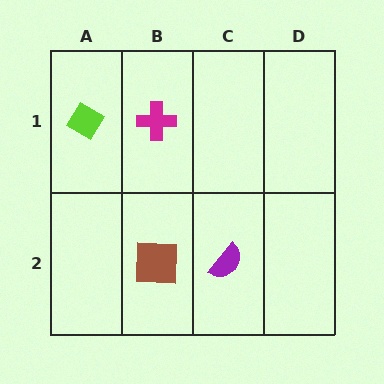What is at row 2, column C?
A purple semicircle.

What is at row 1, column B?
A magenta cross.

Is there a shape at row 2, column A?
No, that cell is empty.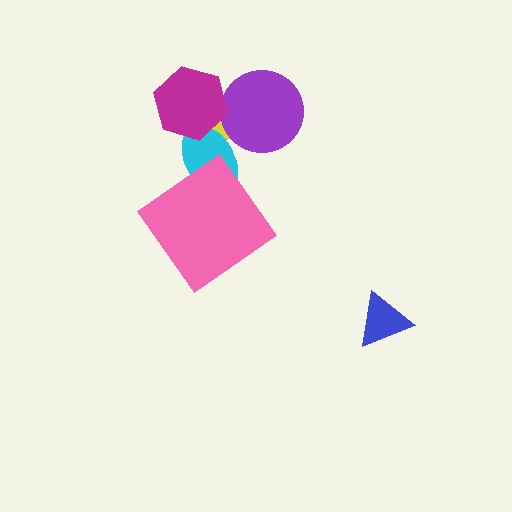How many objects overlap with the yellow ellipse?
3 objects overlap with the yellow ellipse.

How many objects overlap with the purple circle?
1 object overlaps with the purple circle.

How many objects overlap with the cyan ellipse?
3 objects overlap with the cyan ellipse.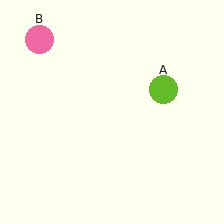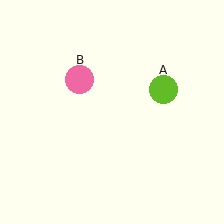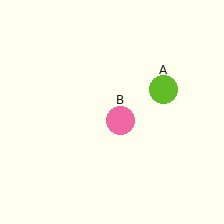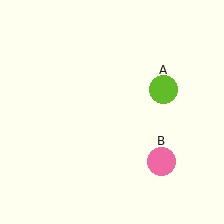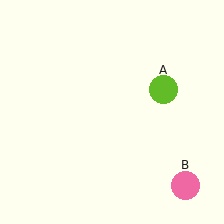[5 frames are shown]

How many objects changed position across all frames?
1 object changed position: pink circle (object B).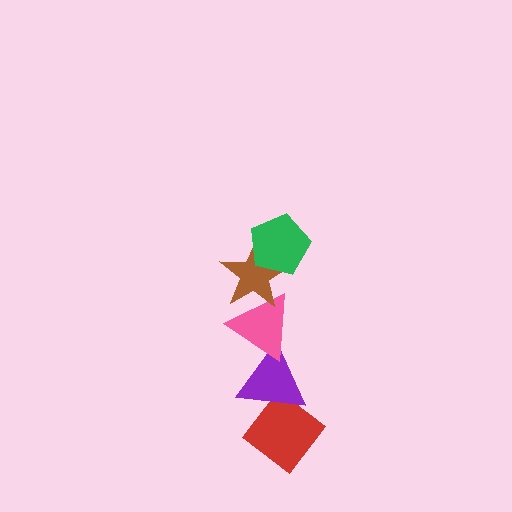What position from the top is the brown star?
The brown star is 2nd from the top.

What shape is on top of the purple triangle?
The pink triangle is on top of the purple triangle.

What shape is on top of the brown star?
The green pentagon is on top of the brown star.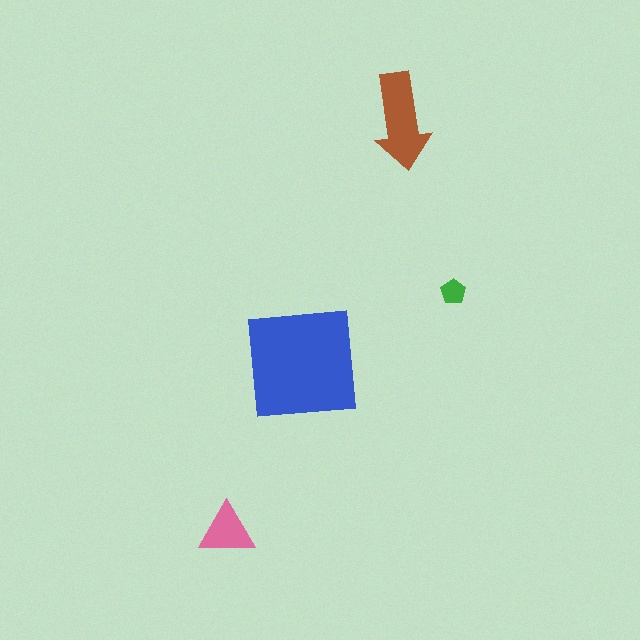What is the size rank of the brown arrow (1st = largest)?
2nd.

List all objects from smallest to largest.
The green pentagon, the pink triangle, the brown arrow, the blue square.